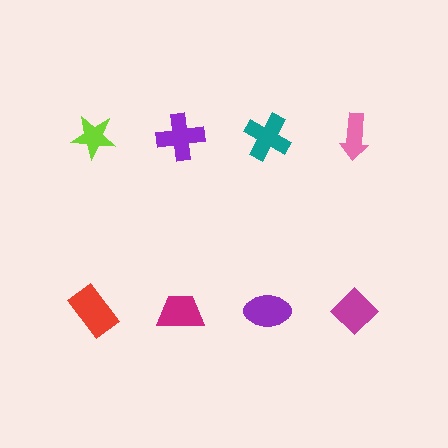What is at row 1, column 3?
A teal cross.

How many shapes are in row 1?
4 shapes.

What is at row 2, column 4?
A magenta diamond.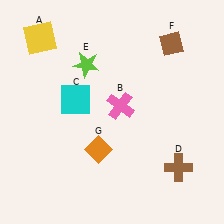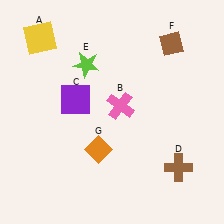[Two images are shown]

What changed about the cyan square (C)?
In Image 1, C is cyan. In Image 2, it changed to purple.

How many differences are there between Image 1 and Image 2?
There is 1 difference between the two images.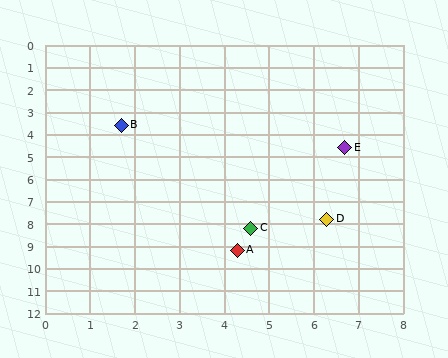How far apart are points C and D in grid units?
Points C and D are about 1.7 grid units apart.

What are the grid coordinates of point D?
Point D is at approximately (6.3, 7.8).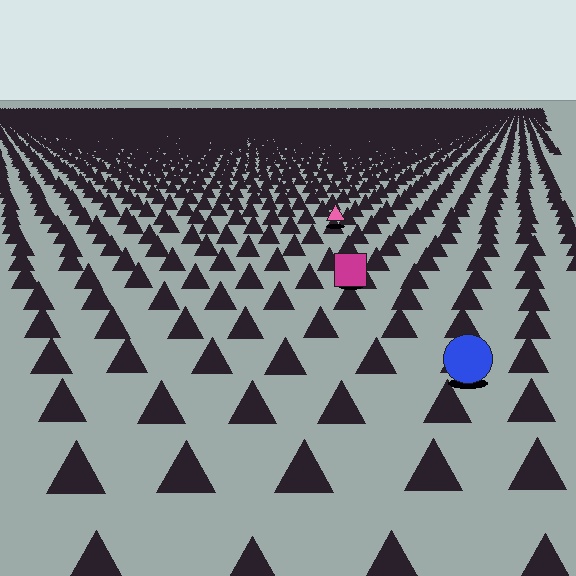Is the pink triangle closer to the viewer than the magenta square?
No. The magenta square is closer — you can tell from the texture gradient: the ground texture is coarser near it.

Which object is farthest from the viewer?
The pink triangle is farthest from the viewer. It appears smaller and the ground texture around it is denser.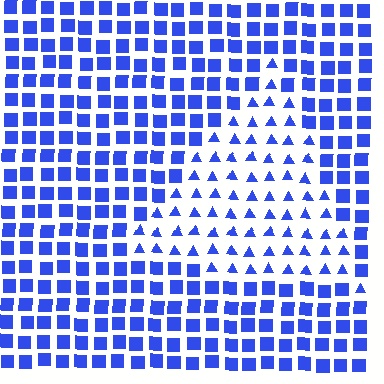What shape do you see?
I see a triangle.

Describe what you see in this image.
The image is filled with small blue elements arranged in a uniform grid. A triangle-shaped region contains triangles, while the surrounding area contains squares. The boundary is defined purely by the change in element shape.